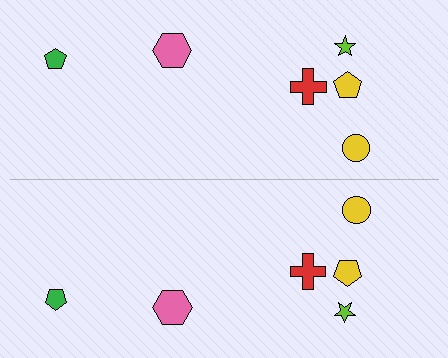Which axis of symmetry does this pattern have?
The pattern has a horizontal axis of symmetry running through the center of the image.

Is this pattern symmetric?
Yes, this pattern has bilateral (reflection) symmetry.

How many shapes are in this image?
There are 12 shapes in this image.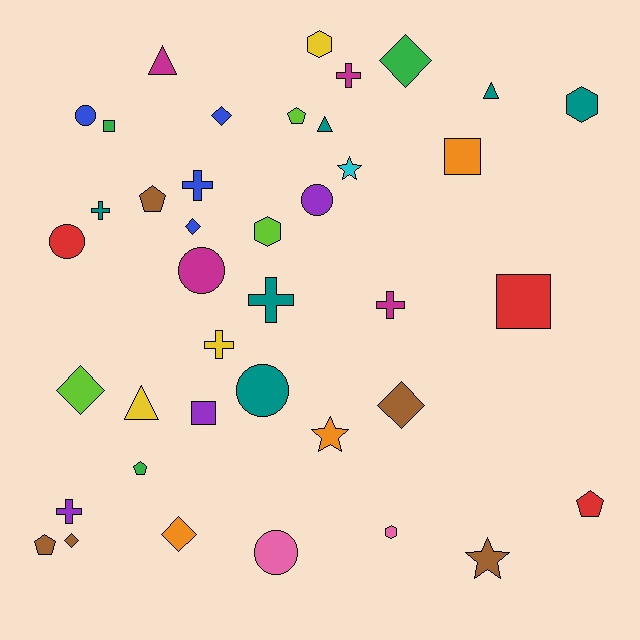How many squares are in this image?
There are 4 squares.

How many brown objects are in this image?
There are 5 brown objects.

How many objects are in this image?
There are 40 objects.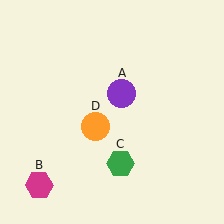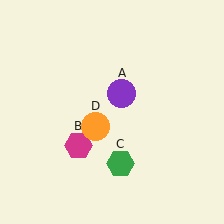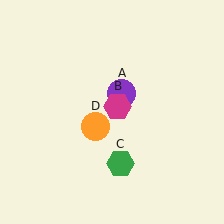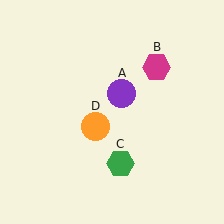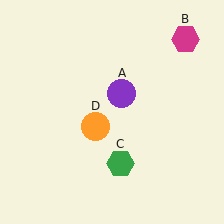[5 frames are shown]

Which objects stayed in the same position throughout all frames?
Purple circle (object A) and green hexagon (object C) and orange circle (object D) remained stationary.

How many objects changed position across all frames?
1 object changed position: magenta hexagon (object B).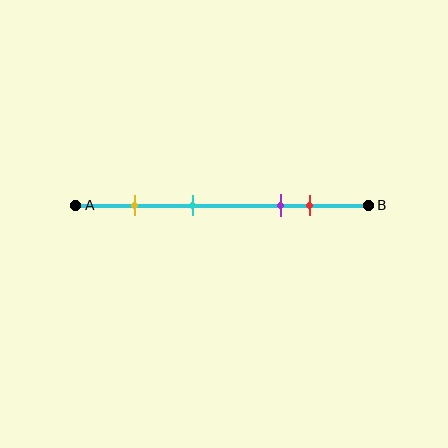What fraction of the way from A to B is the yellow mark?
The yellow mark is approximately 20% (0.2) of the way from A to B.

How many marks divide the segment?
There are 4 marks dividing the segment.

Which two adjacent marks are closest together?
The purple and red marks are the closest adjacent pair.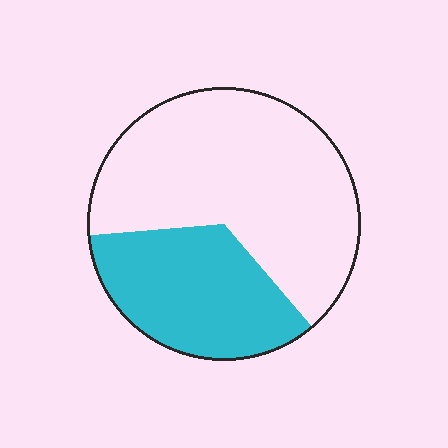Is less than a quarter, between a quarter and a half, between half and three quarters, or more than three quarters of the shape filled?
Between a quarter and a half.